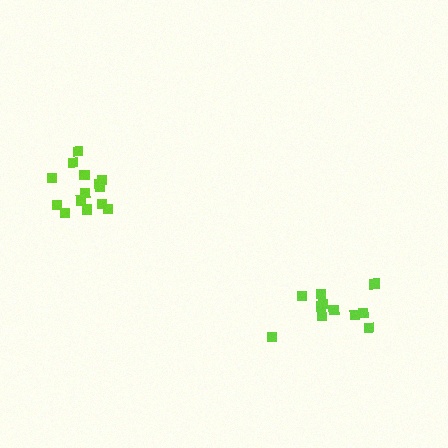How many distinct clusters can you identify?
There are 2 distinct clusters.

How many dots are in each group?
Group 1: 14 dots, Group 2: 11 dots (25 total).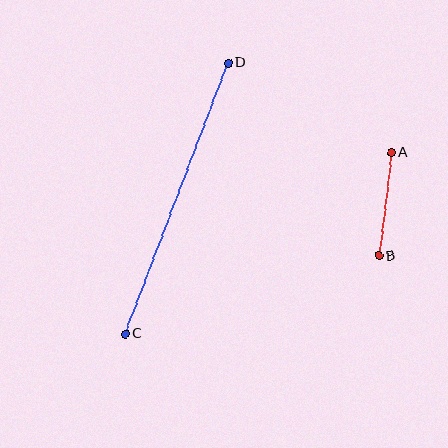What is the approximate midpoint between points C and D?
The midpoint is at approximately (177, 198) pixels.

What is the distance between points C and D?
The distance is approximately 290 pixels.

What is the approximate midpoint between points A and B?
The midpoint is at approximately (385, 204) pixels.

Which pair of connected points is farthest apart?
Points C and D are farthest apart.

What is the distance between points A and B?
The distance is approximately 104 pixels.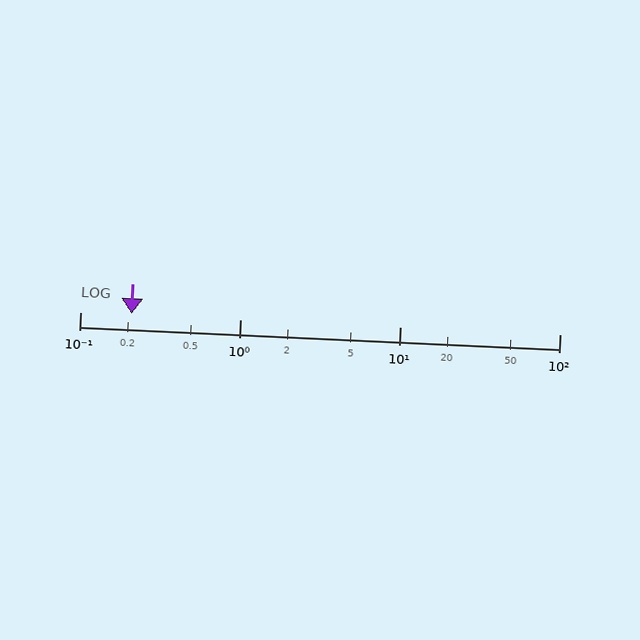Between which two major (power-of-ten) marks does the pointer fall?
The pointer is between 0.1 and 1.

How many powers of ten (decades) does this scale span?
The scale spans 3 decades, from 0.1 to 100.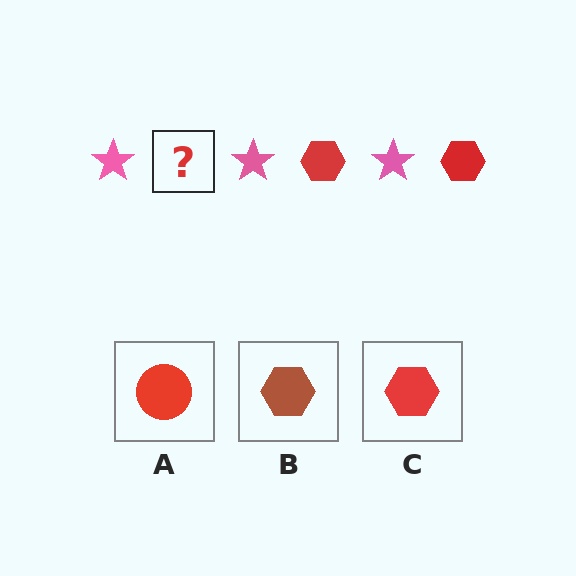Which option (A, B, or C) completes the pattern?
C.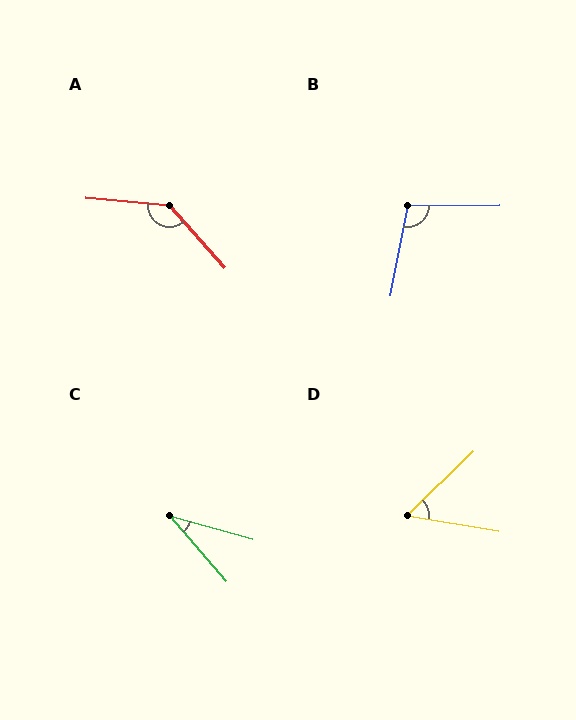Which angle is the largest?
A, at approximately 137 degrees.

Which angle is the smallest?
C, at approximately 33 degrees.